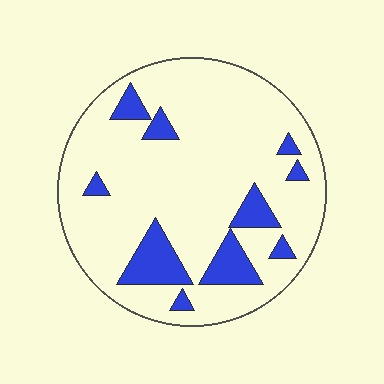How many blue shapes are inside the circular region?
10.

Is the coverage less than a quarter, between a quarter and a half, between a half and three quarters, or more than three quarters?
Less than a quarter.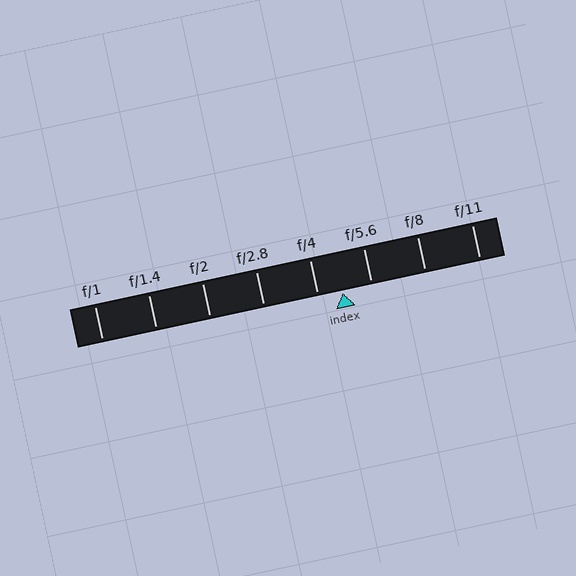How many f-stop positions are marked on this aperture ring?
There are 8 f-stop positions marked.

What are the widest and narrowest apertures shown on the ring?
The widest aperture shown is f/1 and the narrowest is f/11.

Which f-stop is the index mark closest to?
The index mark is closest to f/4.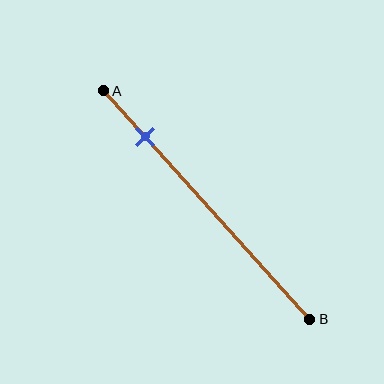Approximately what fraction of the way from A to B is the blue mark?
The blue mark is approximately 20% of the way from A to B.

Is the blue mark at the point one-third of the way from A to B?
No, the mark is at about 20% from A, not at the 33% one-third point.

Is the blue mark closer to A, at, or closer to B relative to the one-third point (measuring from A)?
The blue mark is closer to point A than the one-third point of segment AB.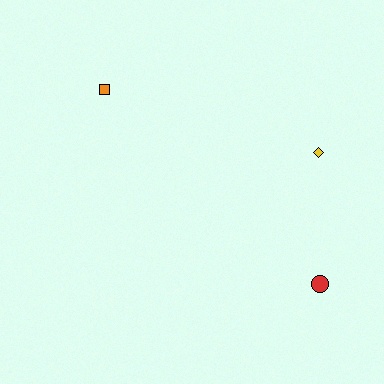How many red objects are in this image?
There is 1 red object.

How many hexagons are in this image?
There are no hexagons.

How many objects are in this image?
There are 3 objects.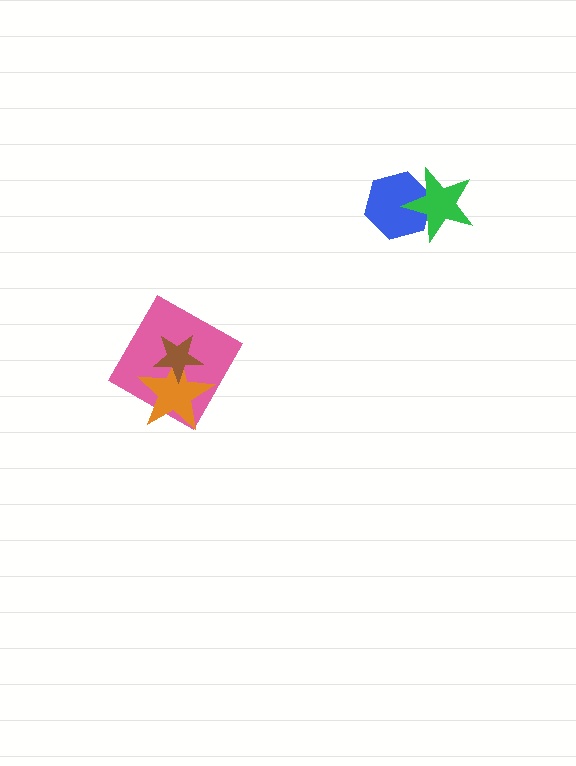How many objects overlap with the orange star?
2 objects overlap with the orange star.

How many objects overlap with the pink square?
2 objects overlap with the pink square.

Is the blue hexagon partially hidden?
Yes, it is partially covered by another shape.